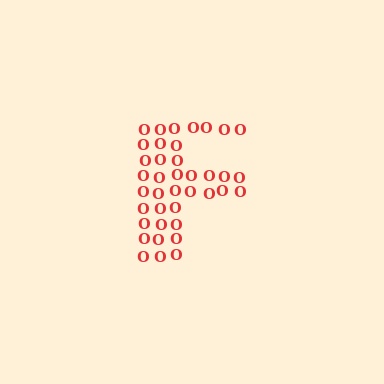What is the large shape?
The large shape is the letter F.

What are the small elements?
The small elements are letter O's.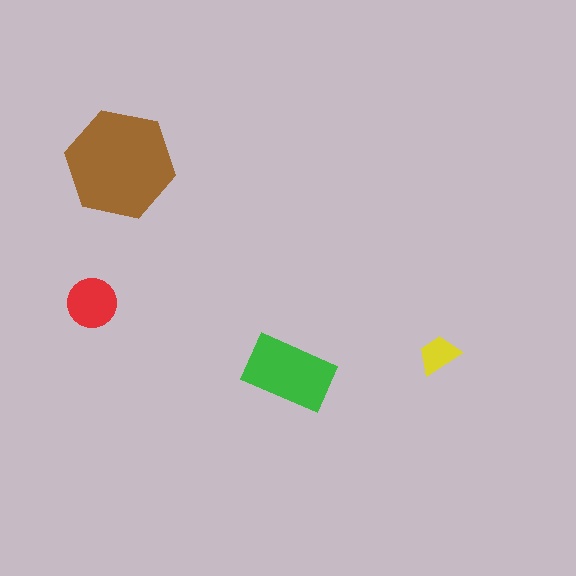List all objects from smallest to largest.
The yellow trapezoid, the red circle, the green rectangle, the brown hexagon.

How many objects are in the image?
There are 4 objects in the image.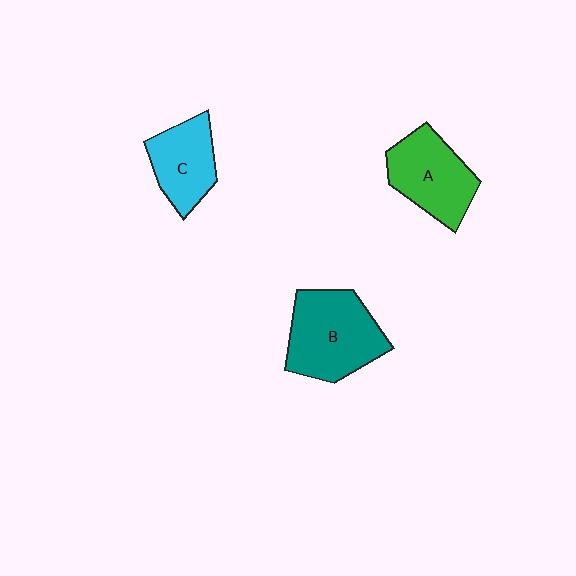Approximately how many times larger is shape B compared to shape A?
Approximately 1.2 times.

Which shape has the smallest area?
Shape C (cyan).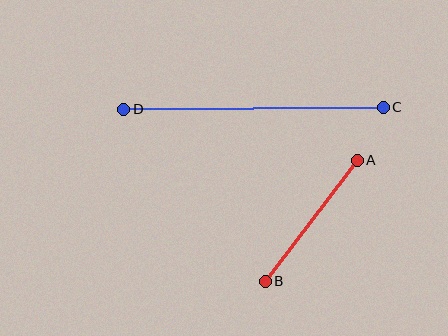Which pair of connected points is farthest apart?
Points C and D are farthest apart.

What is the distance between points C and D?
The distance is approximately 259 pixels.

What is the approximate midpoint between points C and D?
The midpoint is at approximately (253, 108) pixels.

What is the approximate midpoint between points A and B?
The midpoint is at approximately (311, 221) pixels.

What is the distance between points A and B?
The distance is approximately 152 pixels.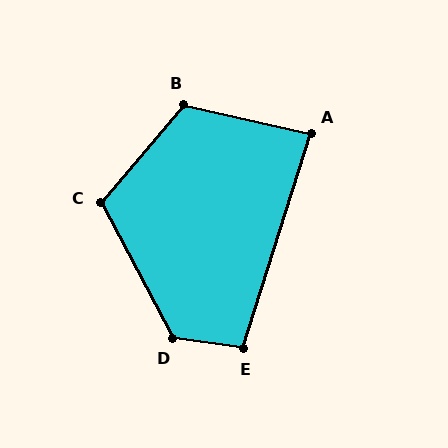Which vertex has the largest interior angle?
D, at approximately 126 degrees.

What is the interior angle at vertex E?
Approximately 100 degrees (obtuse).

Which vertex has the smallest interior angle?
A, at approximately 85 degrees.